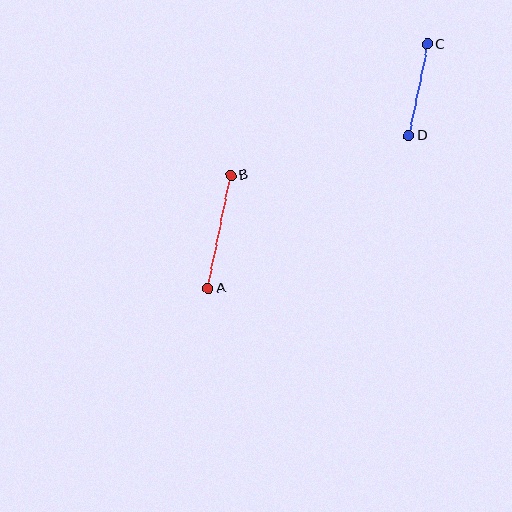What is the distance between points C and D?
The distance is approximately 94 pixels.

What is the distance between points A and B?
The distance is approximately 115 pixels.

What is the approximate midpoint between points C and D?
The midpoint is at approximately (418, 90) pixels.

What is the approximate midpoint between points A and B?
The midpoint is at approximately (219, 232) pixels.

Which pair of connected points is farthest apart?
Points A and B are farthest apart.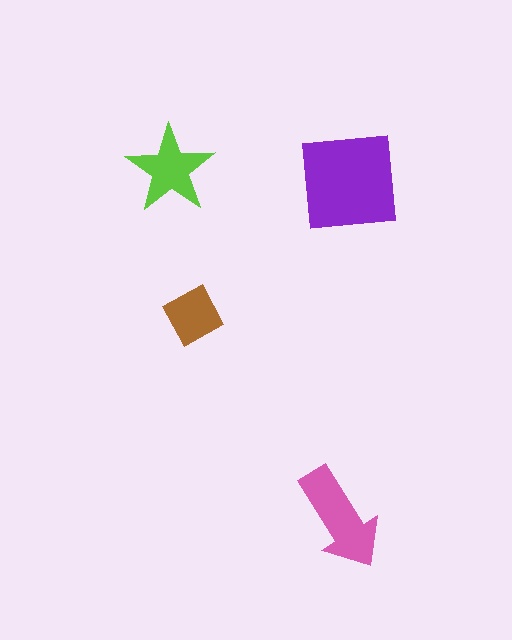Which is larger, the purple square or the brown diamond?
The purple square.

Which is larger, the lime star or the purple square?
The purple square.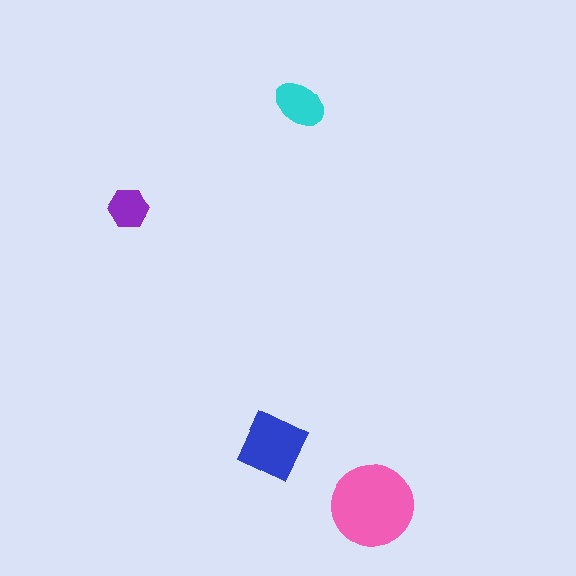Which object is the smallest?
The purple hexagon.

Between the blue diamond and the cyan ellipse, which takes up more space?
The blue diamond.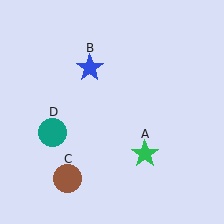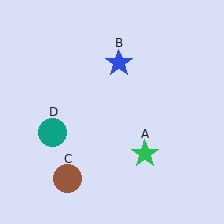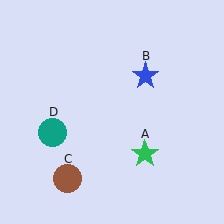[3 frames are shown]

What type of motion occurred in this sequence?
The blue star (object B) rotated clockwise around the center of the scene.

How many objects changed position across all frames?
1 object changed position: blue star (object B).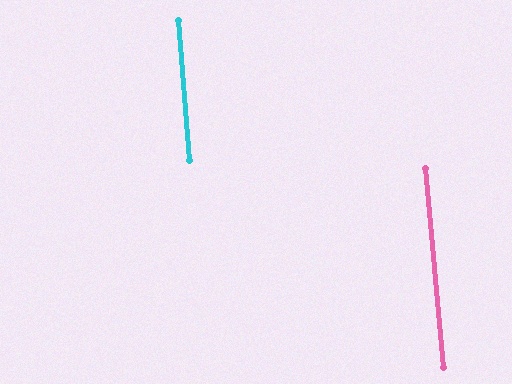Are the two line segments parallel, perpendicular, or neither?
Parallel — their directions differ by only 0.1°.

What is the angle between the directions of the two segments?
Approximately 0 degrees.